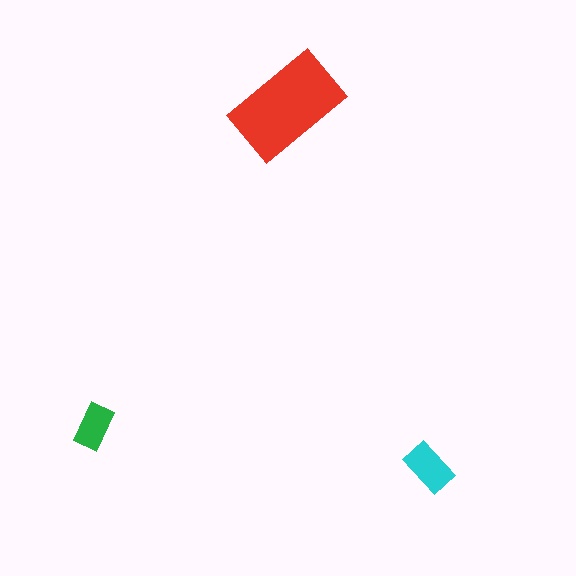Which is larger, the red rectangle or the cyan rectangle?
The red one.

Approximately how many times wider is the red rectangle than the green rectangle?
About 2.5 times wider.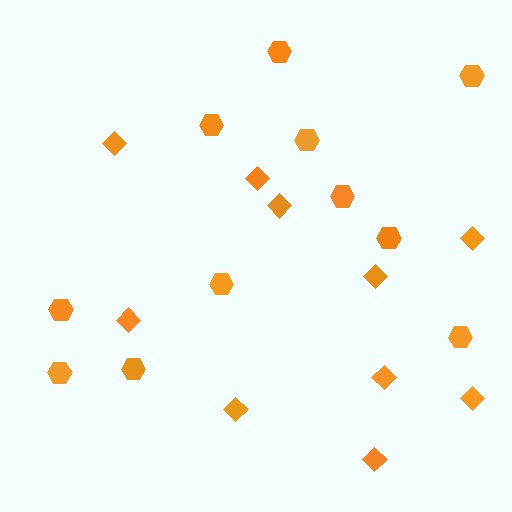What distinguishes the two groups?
There are 2 groups: one group of hexagons (11) and one group of diamonds (10).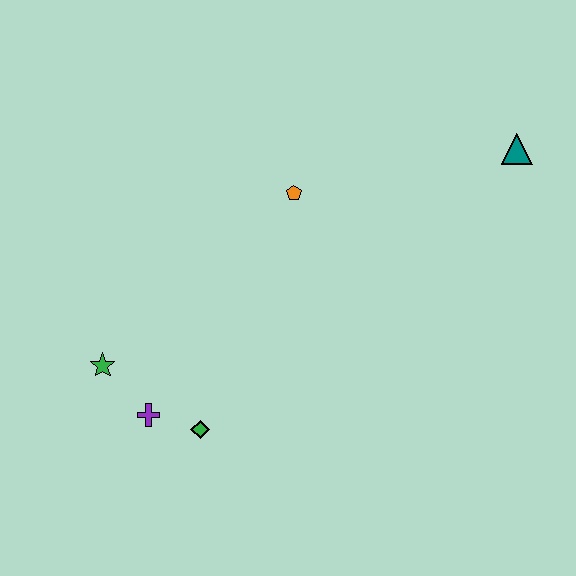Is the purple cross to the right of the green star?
Yes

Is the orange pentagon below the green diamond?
No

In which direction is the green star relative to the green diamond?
The green star is to the left of the green diamond.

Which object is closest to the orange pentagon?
The teal triangle is closest to the orange pentagon.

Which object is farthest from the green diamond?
The teal triangle is farthest from the green diamond.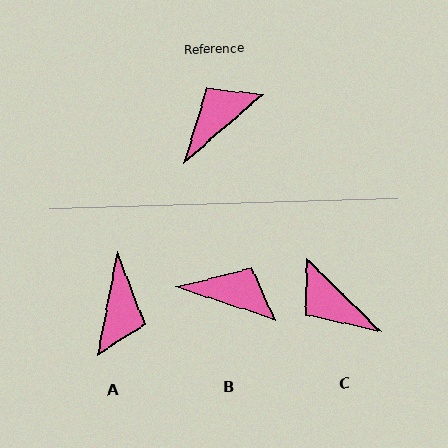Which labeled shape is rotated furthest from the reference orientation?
A, about 142 degrees away.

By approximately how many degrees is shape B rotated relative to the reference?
Approximately 59 degrees clockwise.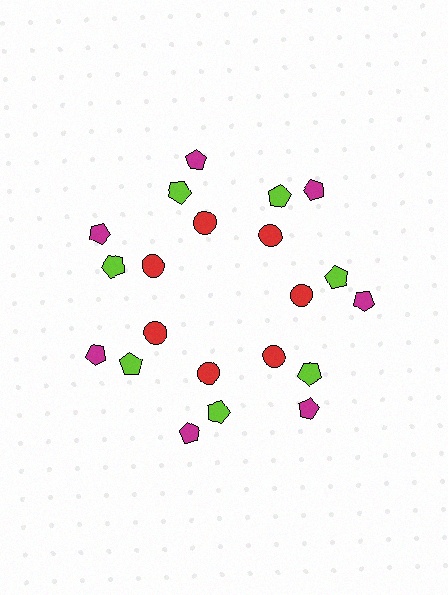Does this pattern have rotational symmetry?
Yes, this pattern has 7-fold rotational symmetry. It looks the same after rotating 51 degrees around the center.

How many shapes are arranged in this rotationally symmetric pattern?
There are 21 shapes, arranged in 7 groups of 3.